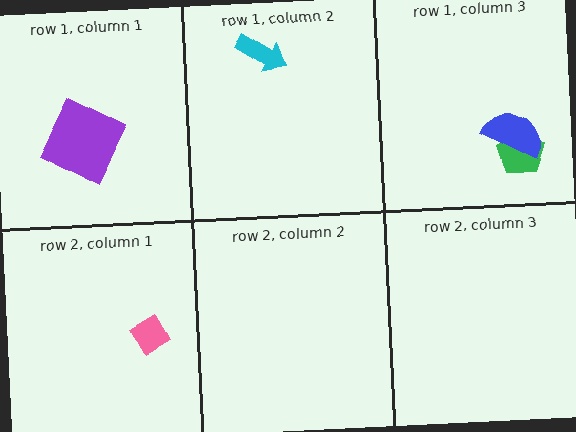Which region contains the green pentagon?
The row 1, column 3 region.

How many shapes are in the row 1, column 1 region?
1.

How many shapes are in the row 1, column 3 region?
2.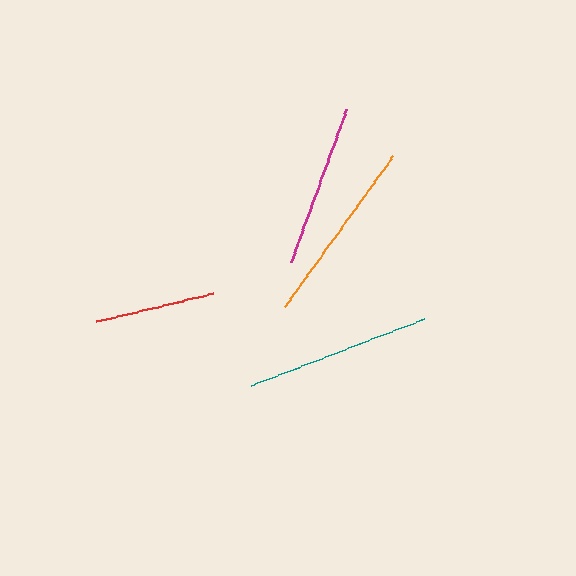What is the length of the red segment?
The red segment is approximately 120 pixels long.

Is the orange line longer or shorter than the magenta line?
The orange line is longer than the magenta line.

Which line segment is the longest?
The teal line is the longest at approximately 186 pixels.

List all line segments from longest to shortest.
From longest to shortest: teal, orange, magenta, red.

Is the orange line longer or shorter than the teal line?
The teal line is longer than the orange line.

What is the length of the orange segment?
The orange segment is approximately 185 pixels long.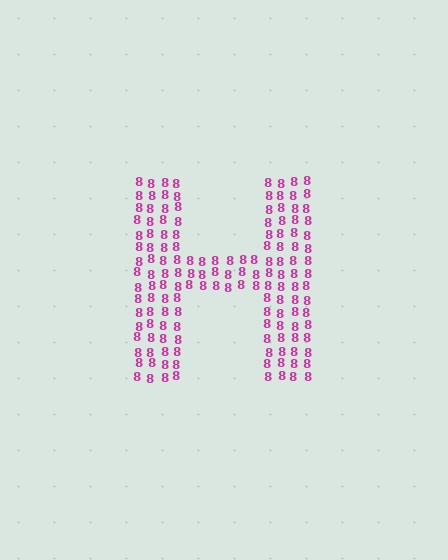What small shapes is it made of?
It is made of small digit 8's.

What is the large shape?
The large shape is the letter H.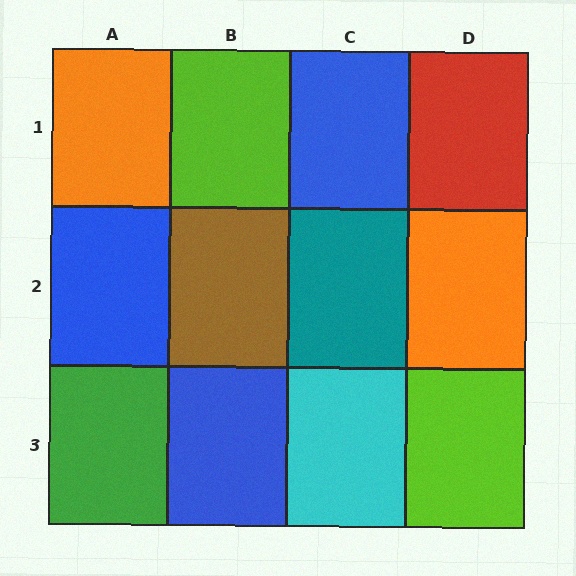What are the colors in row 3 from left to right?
Green, blue, cyan, lime.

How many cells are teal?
1 cell is teal.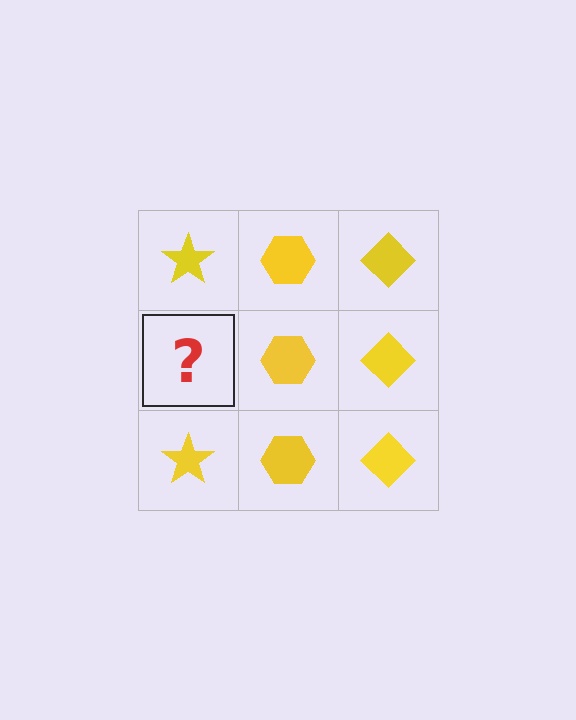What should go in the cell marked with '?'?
The missing cell should contain a yellow star.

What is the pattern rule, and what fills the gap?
The rule is that each column has a consistent shape. The gap should be filled with a yellow star.